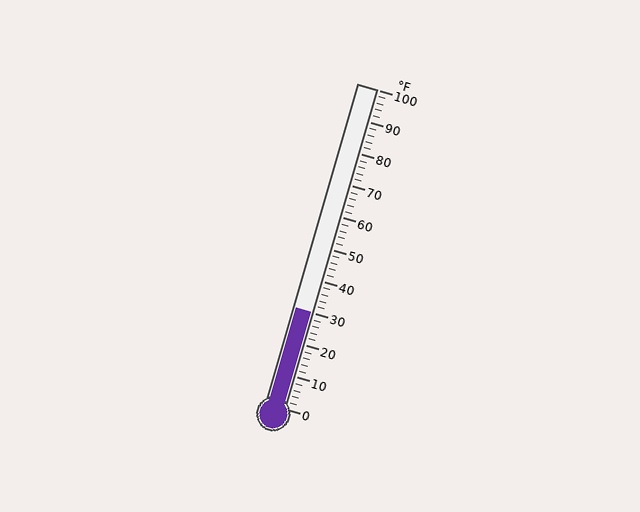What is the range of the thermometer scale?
The thermometer scale ranges from 0°F to 100°F.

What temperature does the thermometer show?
The thermometer shows approximately 30°F.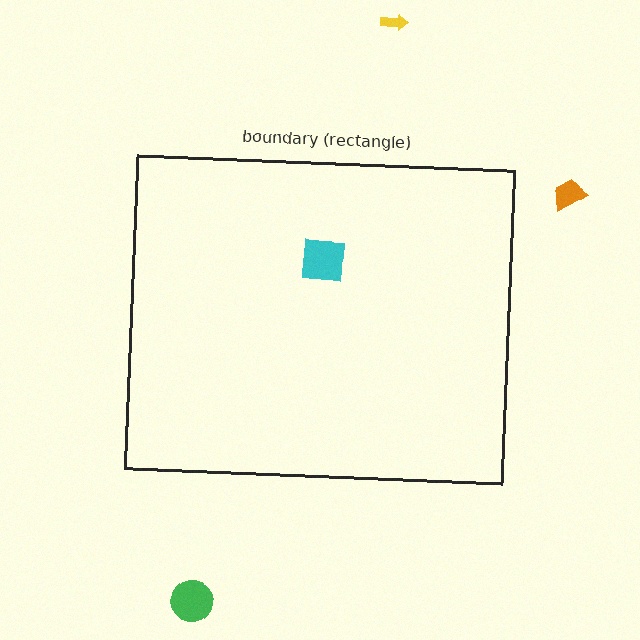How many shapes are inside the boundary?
1 inside, 3 outside.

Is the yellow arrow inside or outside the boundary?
Outside.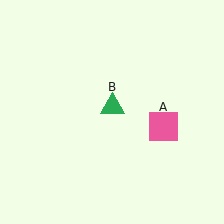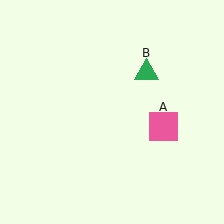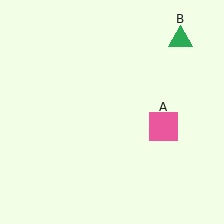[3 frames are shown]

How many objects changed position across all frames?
1 object changed position: green triangle (object B).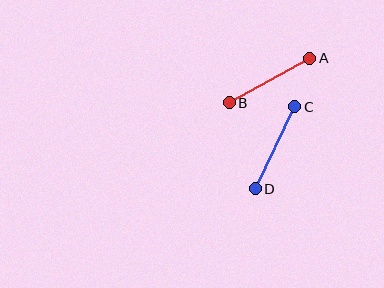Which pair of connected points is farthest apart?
Points A and B are farthest apart.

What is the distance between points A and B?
The distance is approximately 92 pixels.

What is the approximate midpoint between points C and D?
The midpoint is at approximately (275, 148) pixels.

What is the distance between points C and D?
The distance is approximately 91 pixels.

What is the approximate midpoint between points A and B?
The midpoint is at approximately (269, 81) pixels.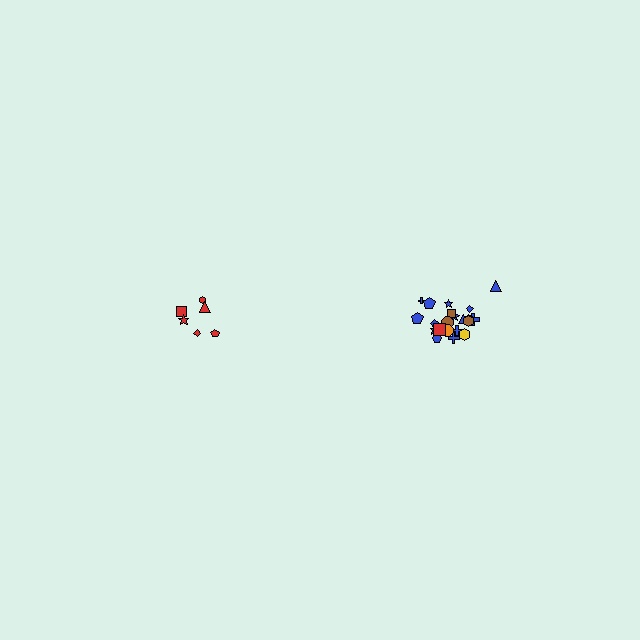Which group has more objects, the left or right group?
The right group.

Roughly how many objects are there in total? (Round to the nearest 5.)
Roughly 30 objects in total.